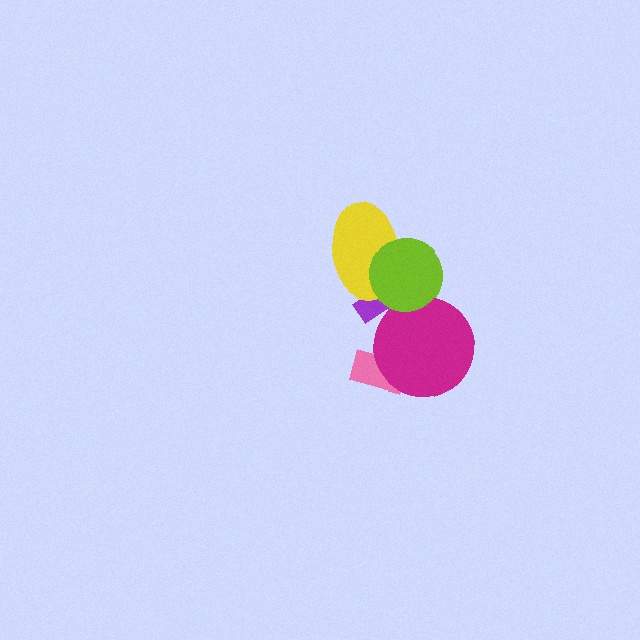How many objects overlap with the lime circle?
3 objects overlap with the lime circle.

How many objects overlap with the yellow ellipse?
2 objects overlap with the yellow ellipse.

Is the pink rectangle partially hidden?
Yes, it is partially covered by another shape.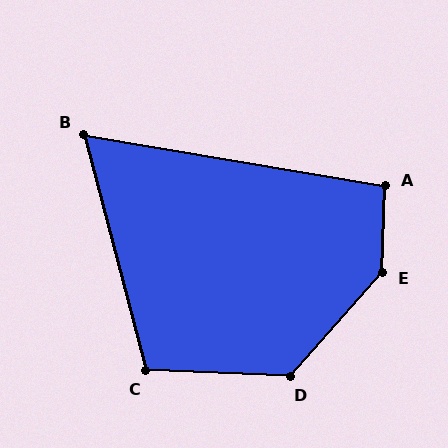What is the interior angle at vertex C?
Approximately 107 degrees (obtuse).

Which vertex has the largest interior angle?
E, at approximately 140 degrees.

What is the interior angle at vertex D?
Approximately 129 degrees (obtuse).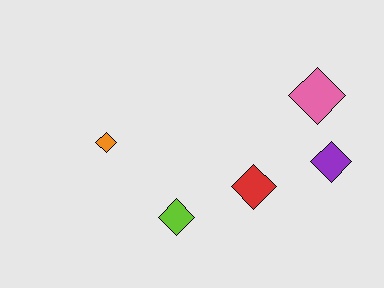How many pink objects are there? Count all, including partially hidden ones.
There is 1 pink object.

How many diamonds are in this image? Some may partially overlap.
There are 5 diamonds.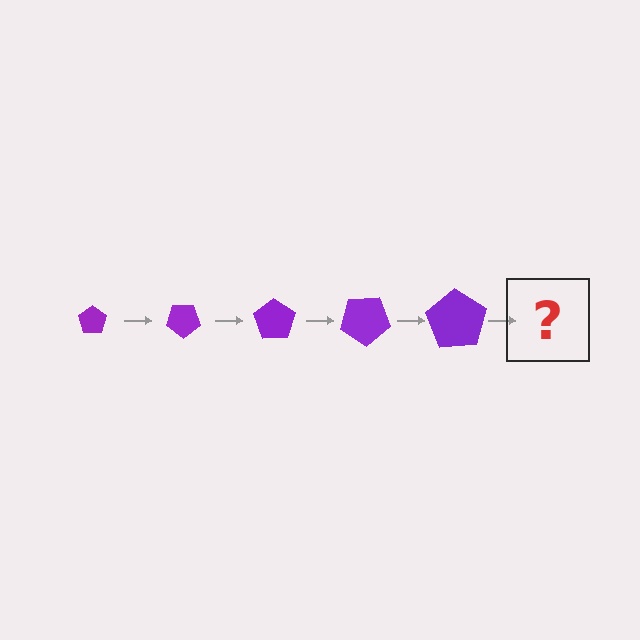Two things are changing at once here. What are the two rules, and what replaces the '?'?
The two rules are that the pentagon grows larger each step and it rotates 35 degrees each step. The '?' should be a pentagon, larger than the previous one and rotated 175 degrees from the start.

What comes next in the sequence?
The next element should be a pentagon, larger than the previous one and rotated 175 degrees from the start.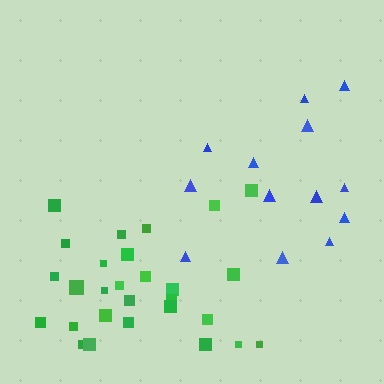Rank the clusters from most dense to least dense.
green, blue.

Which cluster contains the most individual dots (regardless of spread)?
Green (28).